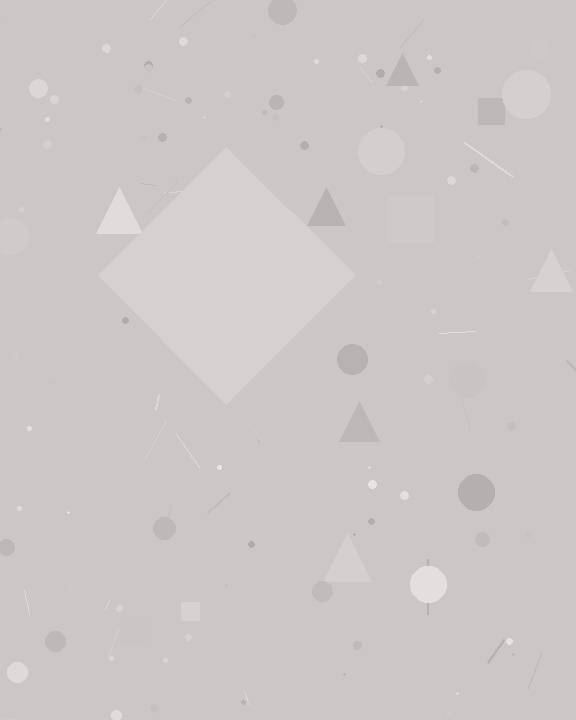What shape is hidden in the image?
A diamond is hidden in the image.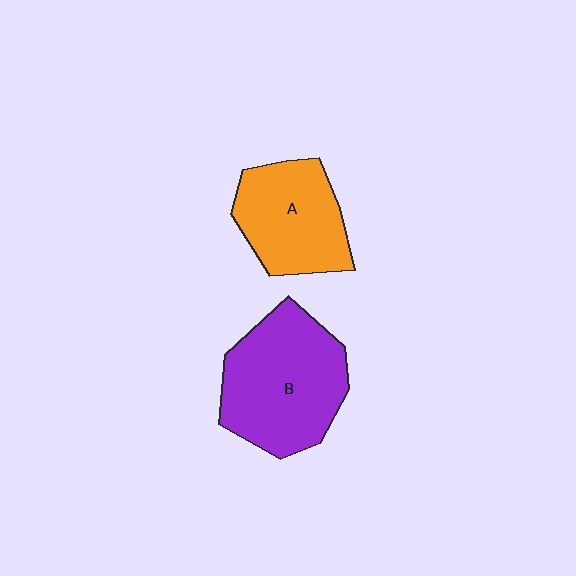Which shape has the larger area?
Shape B (purple).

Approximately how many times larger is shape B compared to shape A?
Approximately 1.4 times.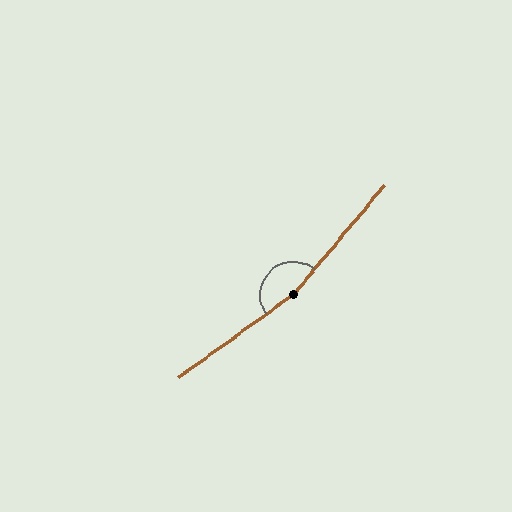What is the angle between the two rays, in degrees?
Approximately 166 degrees.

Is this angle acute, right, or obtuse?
It is obtuse.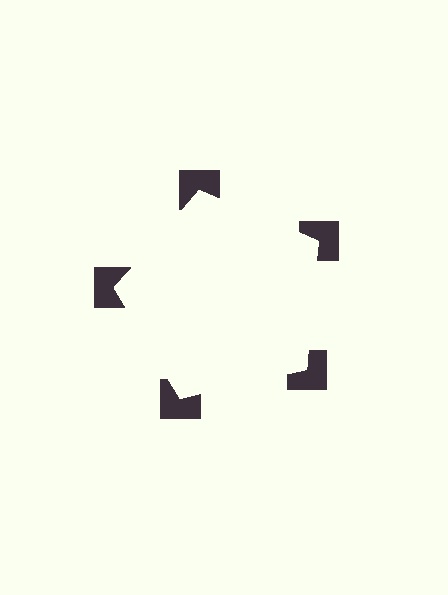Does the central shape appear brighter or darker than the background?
It typically appears slightly brighter than the background, even though no actual brightness change is drawn.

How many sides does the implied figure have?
5 sides.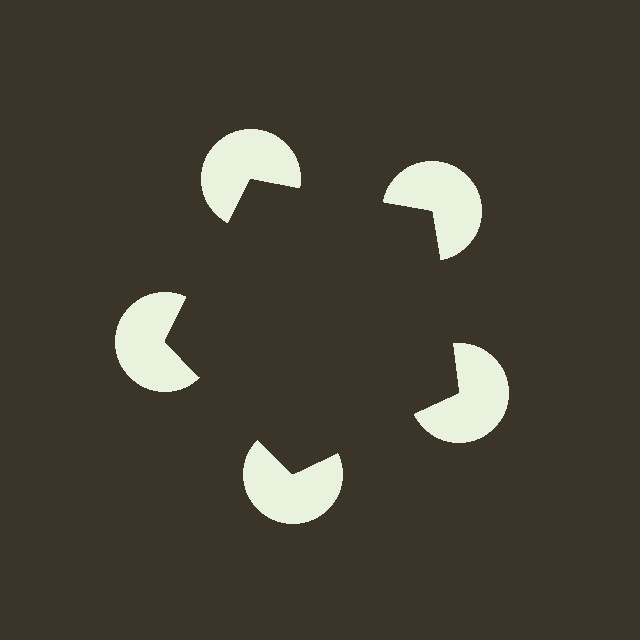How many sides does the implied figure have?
5 sides.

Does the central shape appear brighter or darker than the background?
It typically appears slightly darker than the background, even though no actual brightness change is drawn.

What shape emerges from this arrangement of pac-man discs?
An illusory pentagon — its edges are inferred from the aligned wedge cuts in the pac-man discs, not physically drawn.